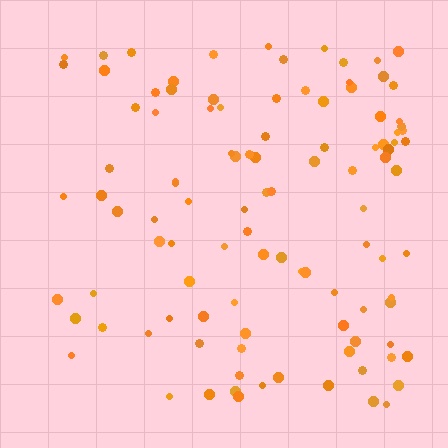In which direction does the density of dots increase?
From left to right, with the right side densest.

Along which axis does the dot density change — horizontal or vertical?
Horizontal.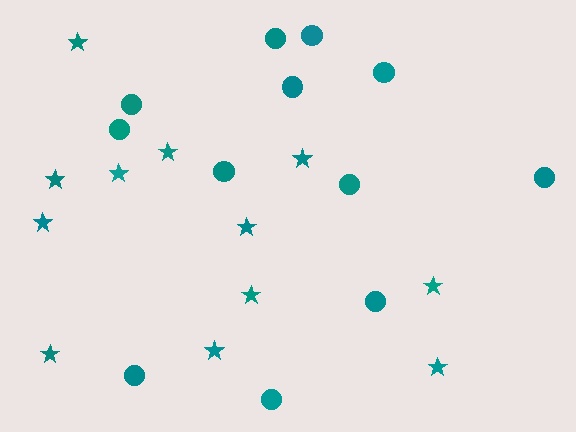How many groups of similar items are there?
There are 2 groups: one group of circles (12) and one group of stars (12).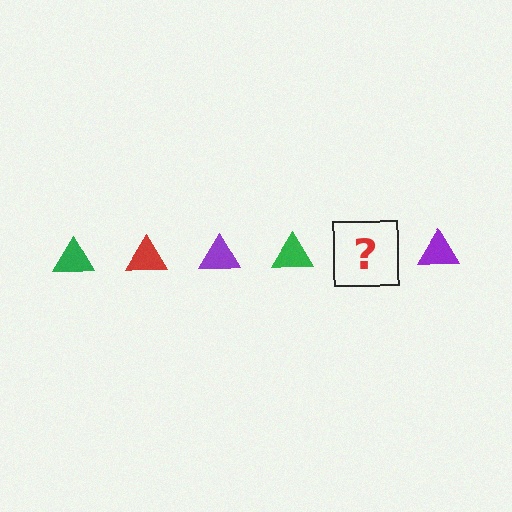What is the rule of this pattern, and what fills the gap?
The rule is that the pattern cycles through green, red, purple triangles. The gap should be filled with a red triangle.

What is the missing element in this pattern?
The missing element is a red triangle.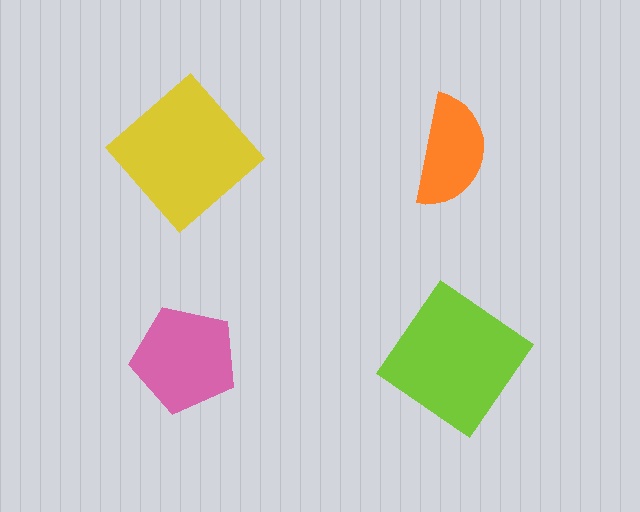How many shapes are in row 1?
2 shapes.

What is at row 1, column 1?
A yellow diamond.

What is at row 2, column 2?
A lime diamond.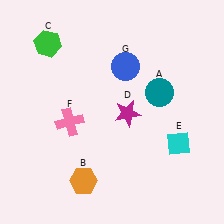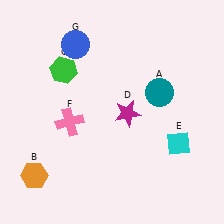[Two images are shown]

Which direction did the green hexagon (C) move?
The green hexagon (C) moved down.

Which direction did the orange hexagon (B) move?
The orange hexagon (B) moved left.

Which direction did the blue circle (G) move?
The blue circle (G) moved left.